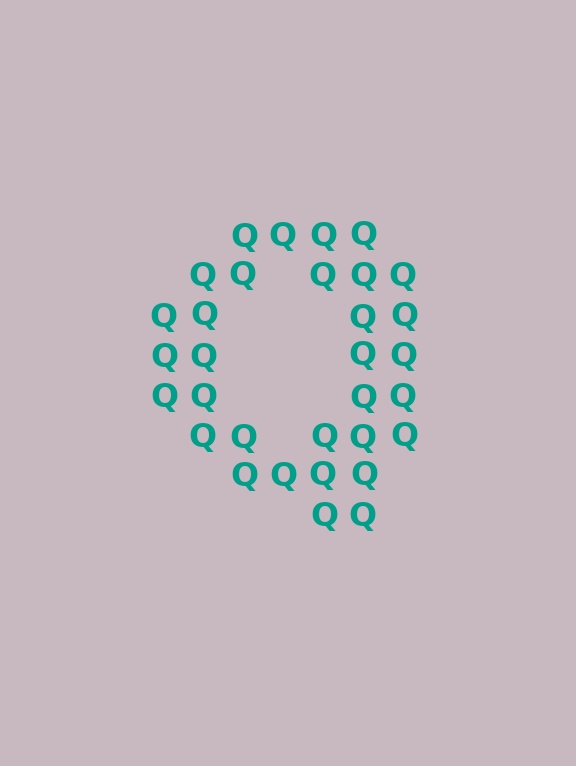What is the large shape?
The large shape is the letter Q.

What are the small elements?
The small elements are letter Q's.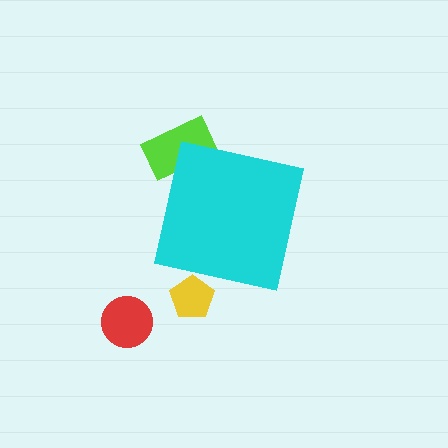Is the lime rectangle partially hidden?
Yes, the lime rectangle is partially hidden behind the cyan square.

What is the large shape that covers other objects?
A cyan square.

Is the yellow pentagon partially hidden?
Yes, the yellow pentagon is partially hidden behind the cyan square.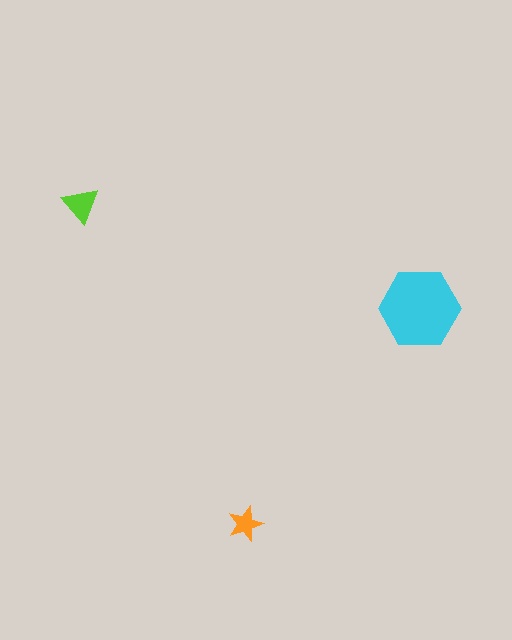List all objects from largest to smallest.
The cyan hexagon, the lime triangle, the orange star.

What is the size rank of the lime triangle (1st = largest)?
2nd.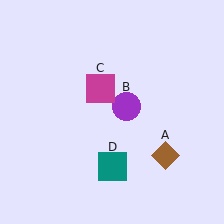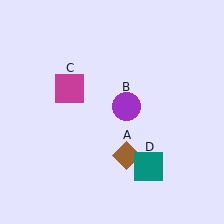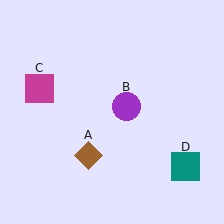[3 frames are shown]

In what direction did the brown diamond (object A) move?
The brown diamond (object A) moved left.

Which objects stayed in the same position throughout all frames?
Purple circle (object B) remained stationary.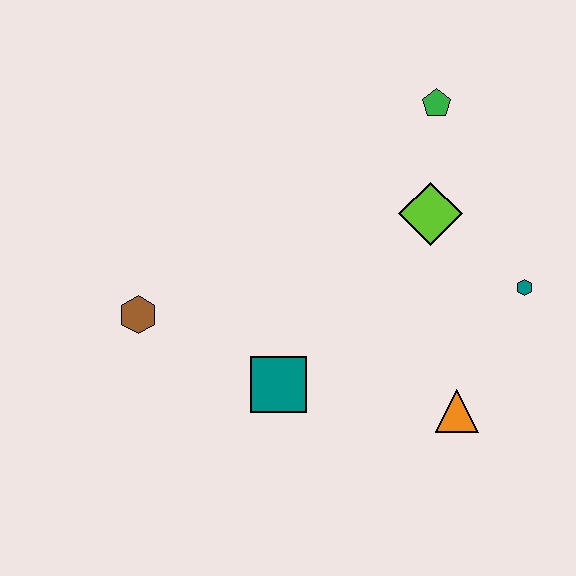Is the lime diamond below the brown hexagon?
No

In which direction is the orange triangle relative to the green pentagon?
The orange triangle is below the green pentagon.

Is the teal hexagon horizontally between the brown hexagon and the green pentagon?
No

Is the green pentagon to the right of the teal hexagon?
No